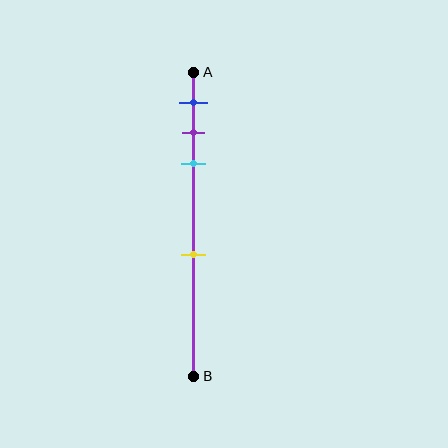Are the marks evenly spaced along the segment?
No, the marks are not evenly spaced.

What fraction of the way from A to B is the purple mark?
The purple mark is approximately 20% (0.2) of the way from A to B.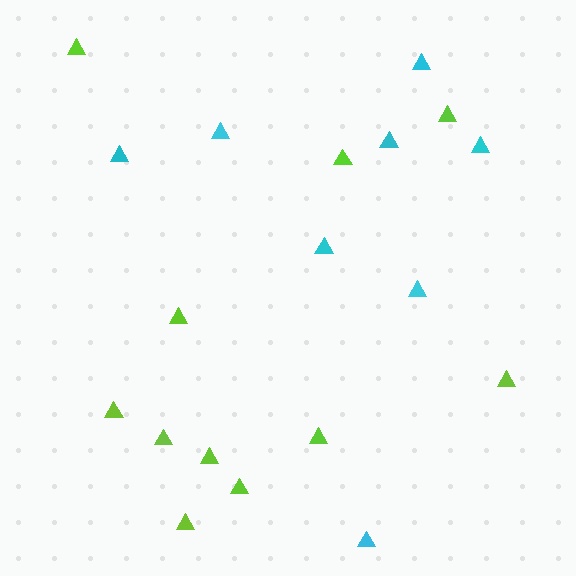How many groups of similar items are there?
There are 2 groups: one group of cyan triangles (8) and one group of lime triangles (11).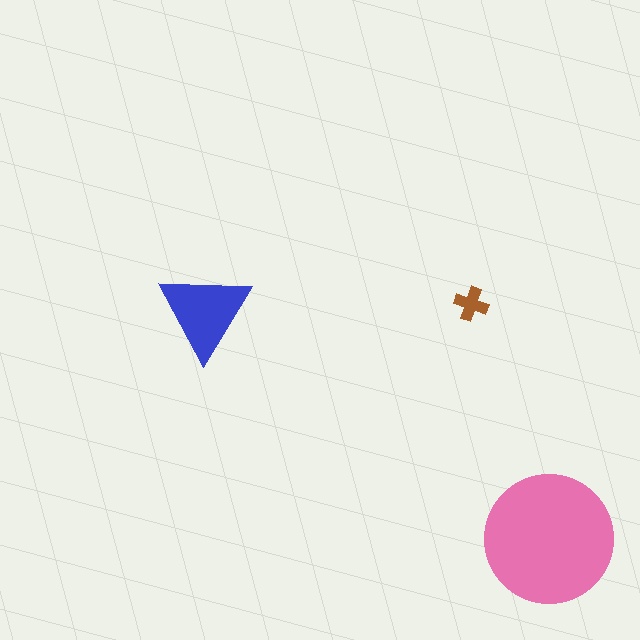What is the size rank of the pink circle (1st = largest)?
1st.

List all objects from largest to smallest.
The pink circle, the blue triangle, the brown cross.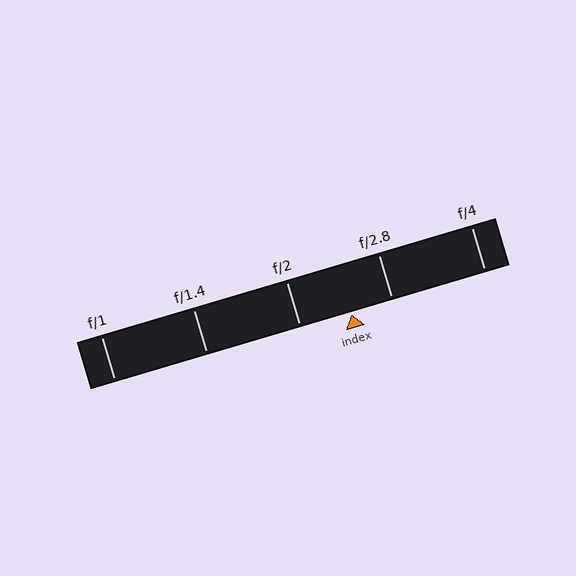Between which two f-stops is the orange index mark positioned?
The index mark is between f/2 and f/2.8.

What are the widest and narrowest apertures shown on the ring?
The widest aperture shown is f/1 and the narrowest is f/4.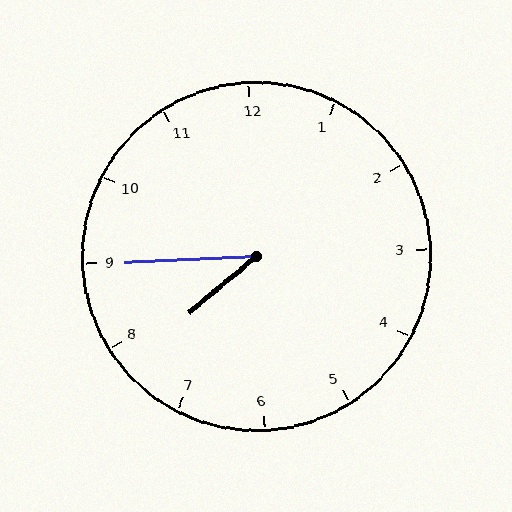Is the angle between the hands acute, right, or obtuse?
It is acute.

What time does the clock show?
7:45.